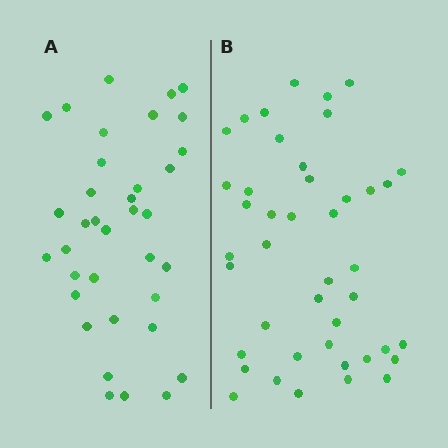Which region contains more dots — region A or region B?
Region B (the right region) has more dots.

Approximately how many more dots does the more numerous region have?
Region B has roughly 8 or so more dots than region A.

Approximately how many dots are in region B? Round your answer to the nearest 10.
About 40 dots. (The exact count is 43, which rounds to 40.)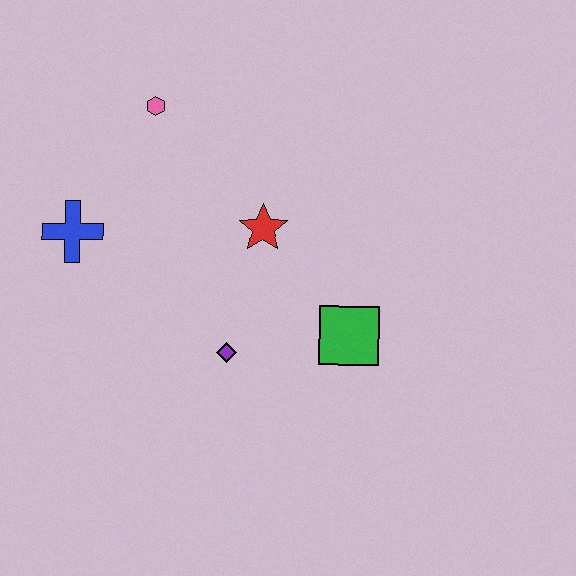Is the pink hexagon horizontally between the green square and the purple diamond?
No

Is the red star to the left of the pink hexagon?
No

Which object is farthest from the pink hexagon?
The green square is farthest from the pink hexagon.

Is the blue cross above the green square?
Yes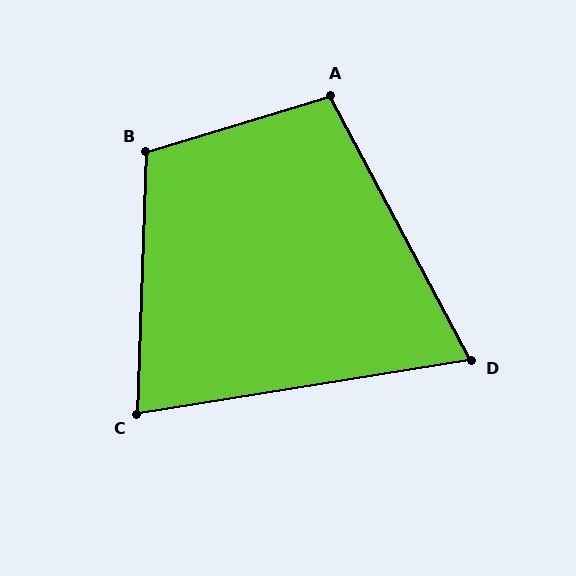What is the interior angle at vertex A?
Approximately 101 degrees (obtuse).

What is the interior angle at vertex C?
Approximately 79 degrees (acute).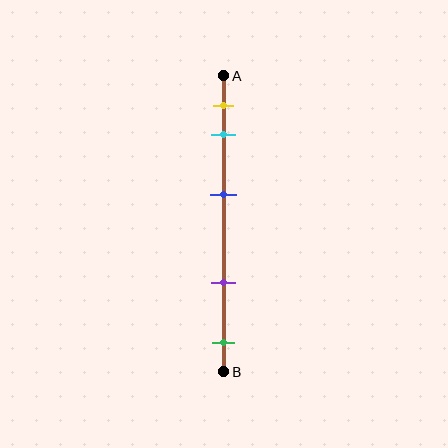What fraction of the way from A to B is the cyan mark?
The cyan mark is approximately 20% (0.2) of the way from A to B.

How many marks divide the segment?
There are 5 marks dividing the segment.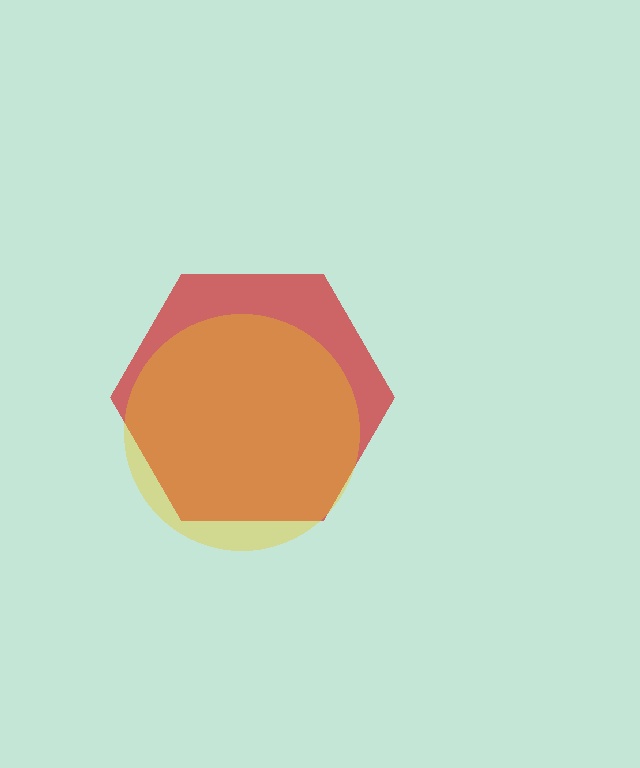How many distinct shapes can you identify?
There are 2 distinct shapes: a red hexagon, a yellow circle.